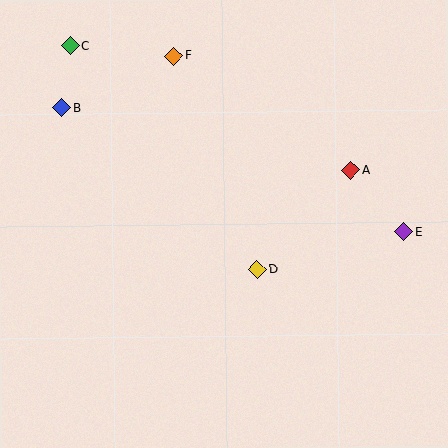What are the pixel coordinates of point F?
Point F is at (174, 56).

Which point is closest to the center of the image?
Point D at (257, 269) is closest to the center.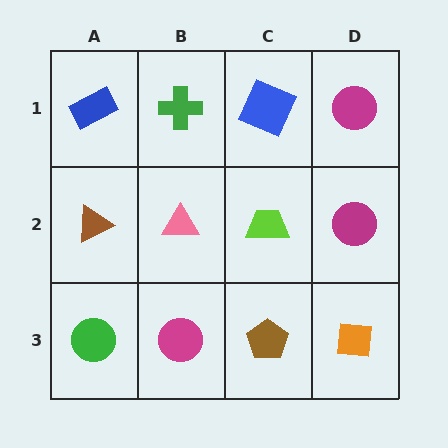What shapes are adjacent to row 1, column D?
A magenta circle (row 2, column D), a blue square (row 1, column C).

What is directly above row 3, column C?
A lime trapezoid.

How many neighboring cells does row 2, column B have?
4.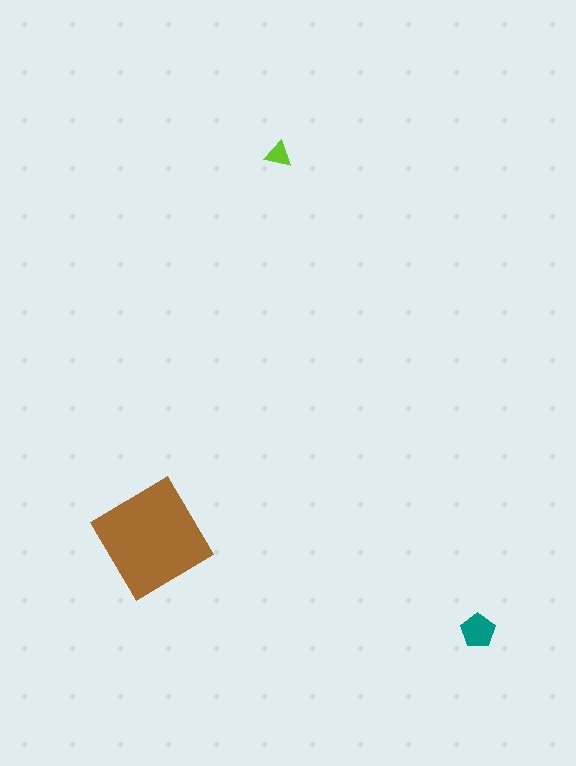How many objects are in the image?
There are 3 objects in the image.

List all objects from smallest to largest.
The lime triangle, the teal pentagon, the brown diamond.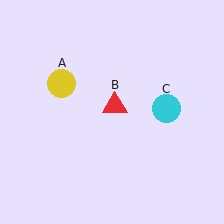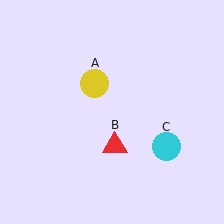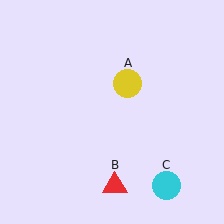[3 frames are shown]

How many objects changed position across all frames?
3 objects changed position: yellow circle (object A), red triangle (object B), cyan circle (object C).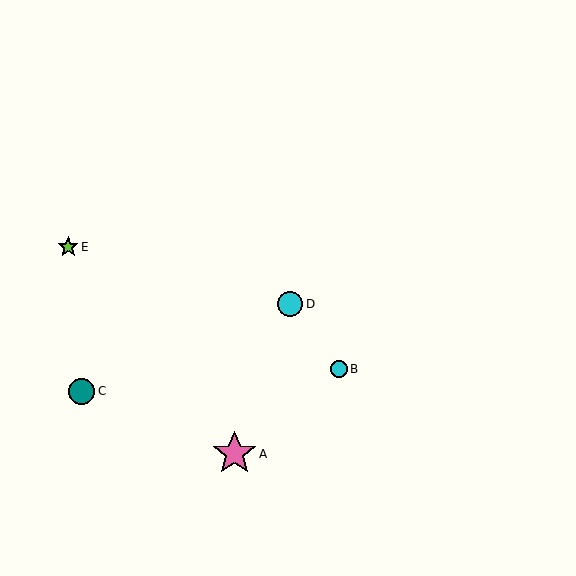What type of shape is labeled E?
Shape E is a lime star.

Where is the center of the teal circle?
The center of the teal circle is at (82, 391).